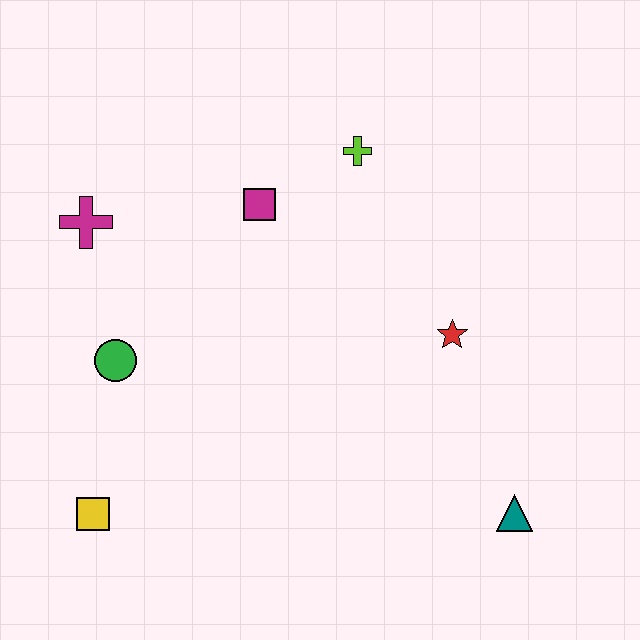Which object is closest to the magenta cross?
The green circle is closest to the magenta cross.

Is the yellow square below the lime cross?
Yes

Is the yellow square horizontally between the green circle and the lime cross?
No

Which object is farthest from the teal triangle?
The magenta cross is farthest from the teal triangle.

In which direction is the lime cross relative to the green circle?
The lime cross is to the right of the green circle.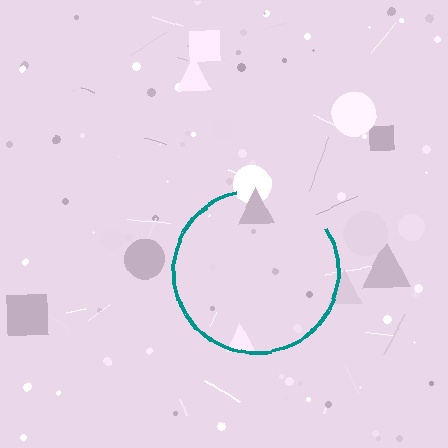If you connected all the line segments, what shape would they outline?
They would outline a circle.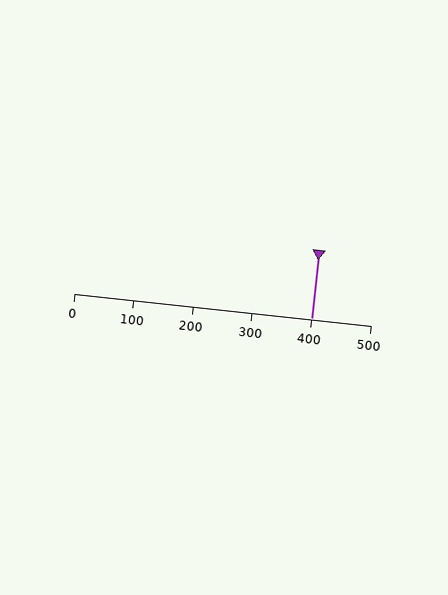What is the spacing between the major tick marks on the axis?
The major ticks are spaced 100 apart.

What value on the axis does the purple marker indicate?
The marker indicates approximately 400.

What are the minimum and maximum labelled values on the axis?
The axis runs from 0 to 500.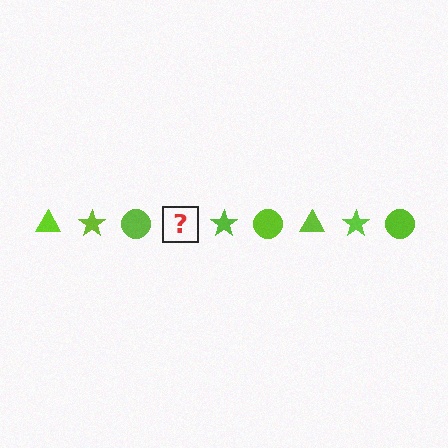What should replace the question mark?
The question mark should be replaced with a lime triangle.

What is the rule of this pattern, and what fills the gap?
The rule is that the pattern cycles through triangle, star, circle shapes in lime. The gap should be filled with a lime triangle.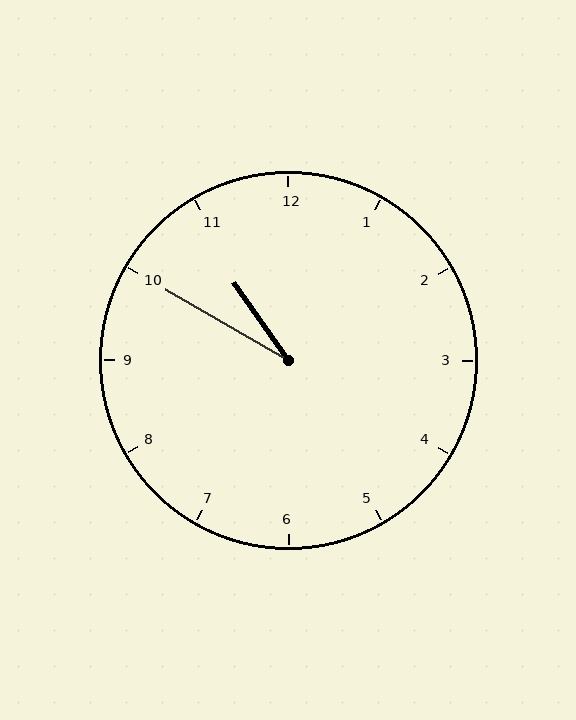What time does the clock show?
10:50.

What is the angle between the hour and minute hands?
Approximately 25 degrees.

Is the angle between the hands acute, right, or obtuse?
It is acute.